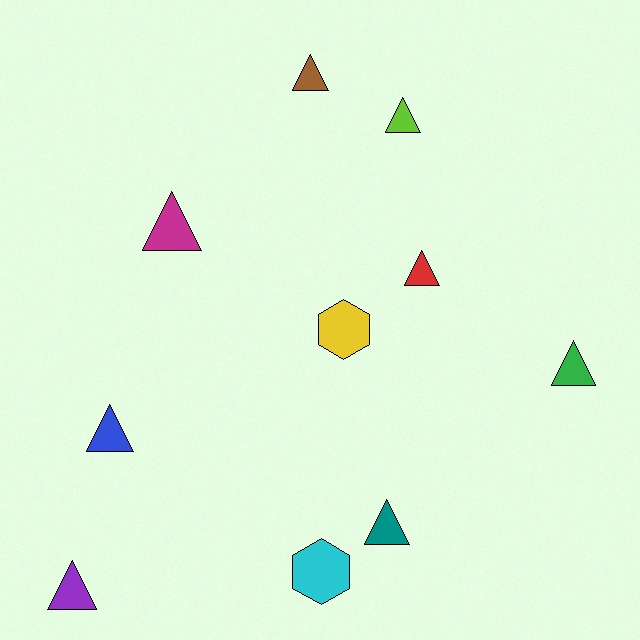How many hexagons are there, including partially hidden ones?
There are 2 hexagons.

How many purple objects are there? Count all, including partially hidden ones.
There is 1 purple object.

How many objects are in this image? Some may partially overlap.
There are 10 objects.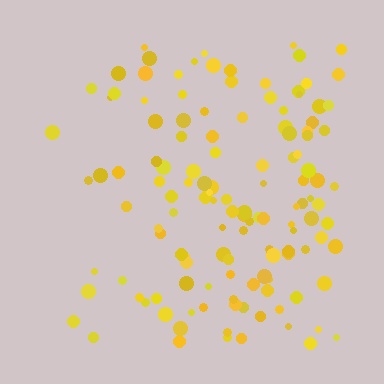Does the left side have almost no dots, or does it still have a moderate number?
Still a moderate number, just noticeably fewer than the right.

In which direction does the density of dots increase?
From left to right, with the right side densest.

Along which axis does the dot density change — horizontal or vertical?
Horizontal.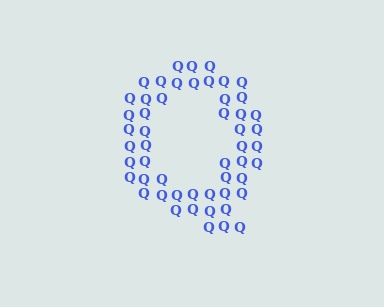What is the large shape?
The large shape is the letter Q.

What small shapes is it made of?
It is made of small letter Q's.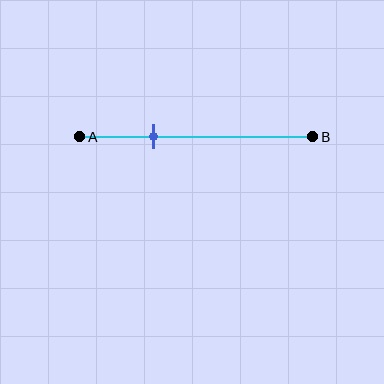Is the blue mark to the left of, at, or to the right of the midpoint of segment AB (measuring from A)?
The blue mark is to the left of the midpoint of segment AB.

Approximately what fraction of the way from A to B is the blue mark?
The blue mark is approximately 30% of the way from A to B.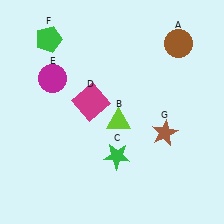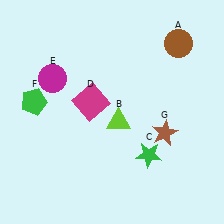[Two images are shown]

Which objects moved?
The objects that moved are: the green star (C), the green pentagon (F).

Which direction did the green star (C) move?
The green star (C) moved right.